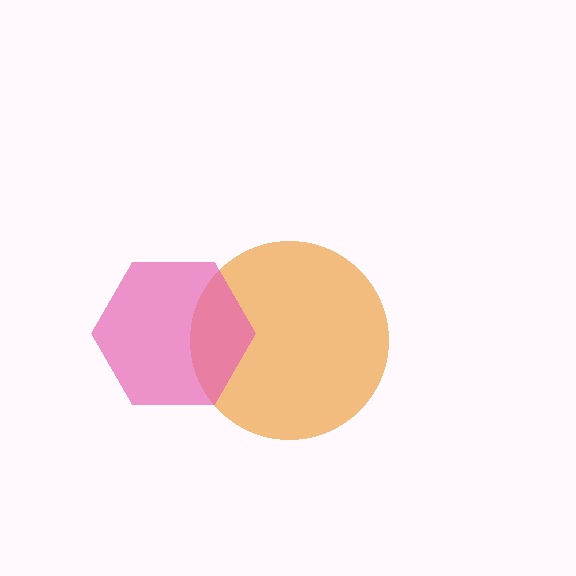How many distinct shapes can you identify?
There are 2 distinct shapes: an orange circle, a pink hexagon.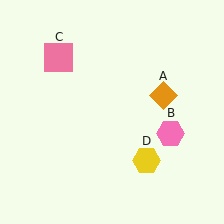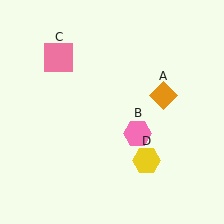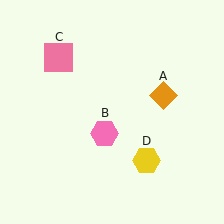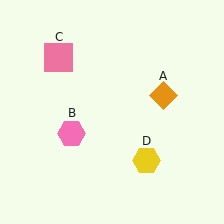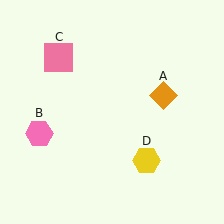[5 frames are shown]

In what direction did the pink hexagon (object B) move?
The pink hexagon (object B) moved left.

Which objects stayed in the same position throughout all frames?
Orange diamond (object A) and pink square (object C) and yellow hexagon (object D) remained stationary.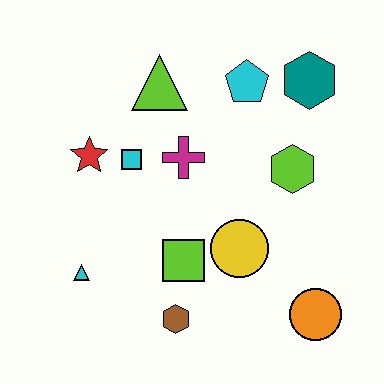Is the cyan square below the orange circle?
No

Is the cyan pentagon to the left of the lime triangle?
No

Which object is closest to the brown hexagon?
The lime square is closest to the brown hexagon.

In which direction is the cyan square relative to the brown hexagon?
The cyan square is above the brown hexagon.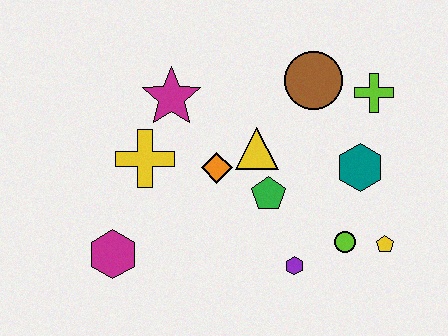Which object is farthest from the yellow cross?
The yellow pentagon is farthest from the yellow cross.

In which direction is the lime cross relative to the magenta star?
The lime cross is to the right of the magenta star.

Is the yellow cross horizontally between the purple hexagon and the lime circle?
No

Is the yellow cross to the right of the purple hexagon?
No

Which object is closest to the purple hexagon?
The lime circle is closest to the purple hexagon.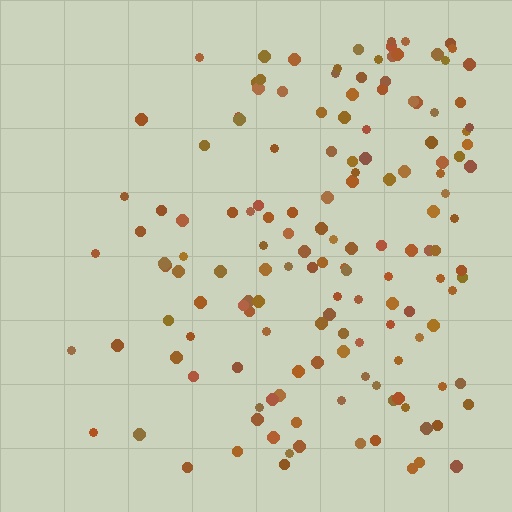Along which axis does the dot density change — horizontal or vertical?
Horizontal.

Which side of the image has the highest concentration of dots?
The right.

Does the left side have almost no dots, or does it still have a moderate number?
Still a moderate number, just noticeably fewer than the right.